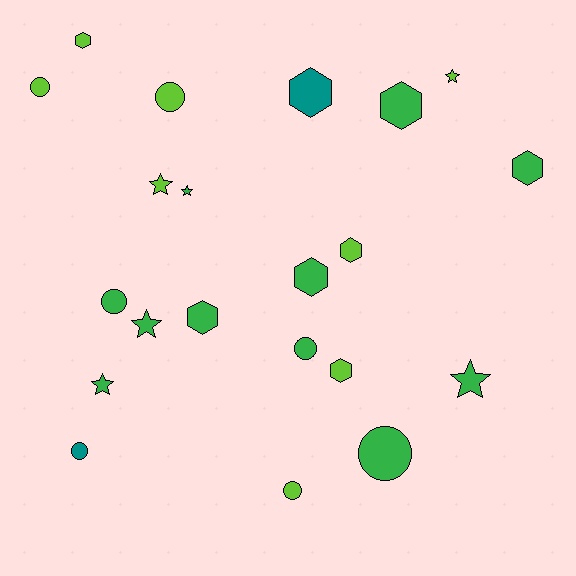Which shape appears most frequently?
Hexagon, with 8 objects.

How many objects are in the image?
There are 21 objects.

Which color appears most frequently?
Green, with 11 objects.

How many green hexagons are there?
There are 4 green hexagons.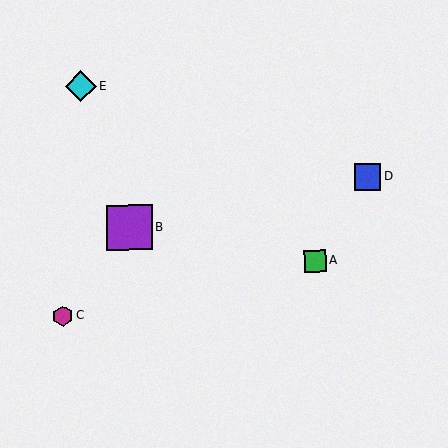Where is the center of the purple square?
The center of the purple square is at (130, 227).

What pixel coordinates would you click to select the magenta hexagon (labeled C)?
Click at (63, 316) to select the magenta hexagon C.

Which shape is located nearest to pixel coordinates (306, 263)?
The green square (labeled A) at (315, 261) is nearest to that location.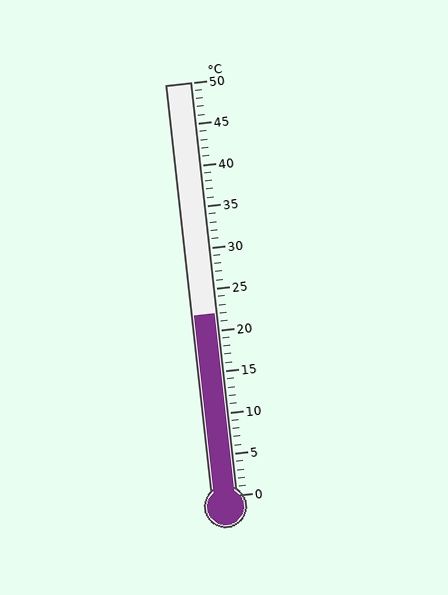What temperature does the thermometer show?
The thermometer shows approximately 22°C.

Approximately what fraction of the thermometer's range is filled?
The thermometer is filled to approximately 45% of its range.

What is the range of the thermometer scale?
The thermometer scale ranges from 0°C to 50°C.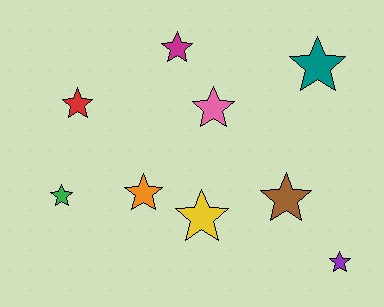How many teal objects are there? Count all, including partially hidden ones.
There is 1 teal object.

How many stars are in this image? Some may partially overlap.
There are 9 stars.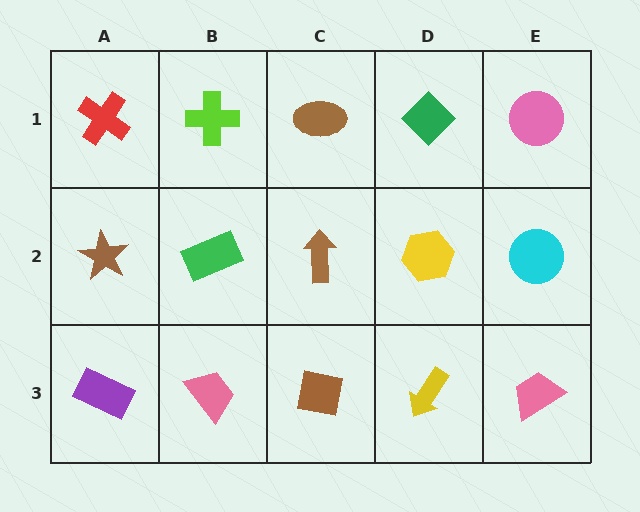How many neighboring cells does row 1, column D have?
3.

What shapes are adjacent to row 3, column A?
A brown star (row 2, column A), a pink trapezoid (row 3, column B).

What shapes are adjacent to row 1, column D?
A yellow hexagon (row 2, column D), a brown ellipse (row 1, column C), a pink circle (row 1, column E).